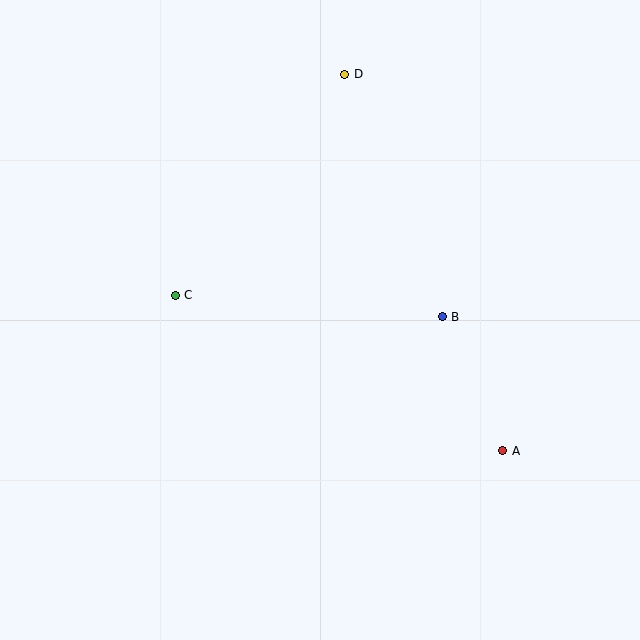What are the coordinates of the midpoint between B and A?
The midpoint between B and A is at (472, 384).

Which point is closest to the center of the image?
Point B at (442, 317) is closest to the center.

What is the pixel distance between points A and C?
The distance between A and C is 363 pixels.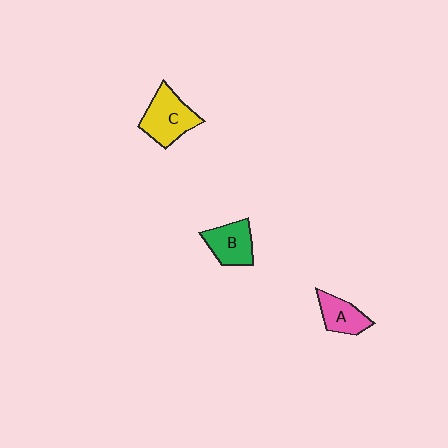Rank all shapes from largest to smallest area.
From largest to smallest: C (yellow), B (green), A (pink).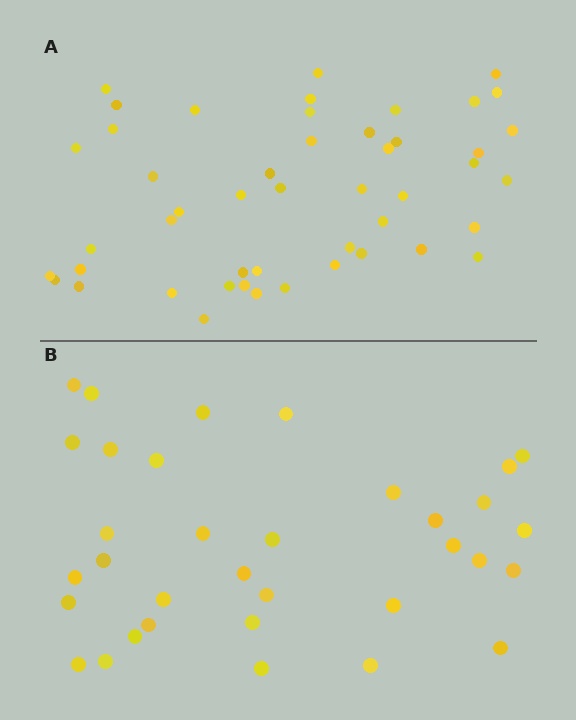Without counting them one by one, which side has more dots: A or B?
Region A (the top region) has more dots.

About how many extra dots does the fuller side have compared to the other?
Region A has approximately 15 more dots than region B.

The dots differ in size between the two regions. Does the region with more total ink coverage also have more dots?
No. Region B has more total ink coverage because its dots are larger, but region A actually contains more individual dots. Total area can be misleading — the number of items is what matters here.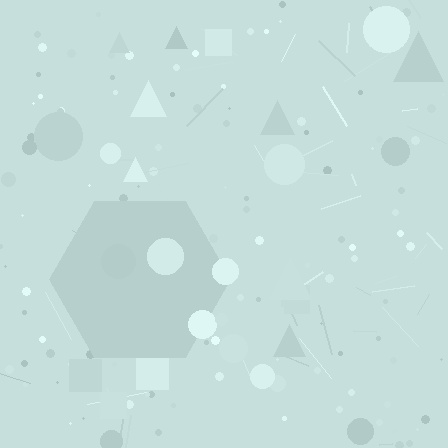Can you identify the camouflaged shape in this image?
The camouflaged shape is a hexagon.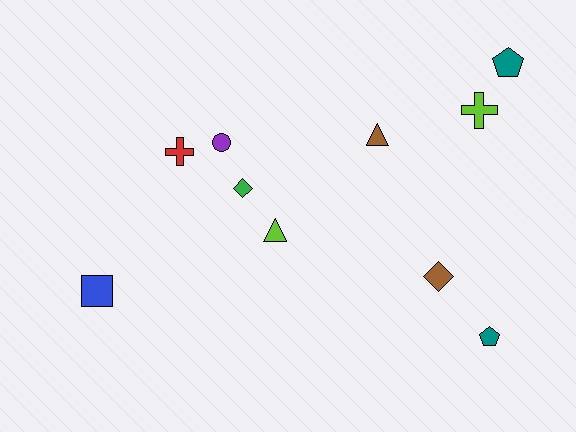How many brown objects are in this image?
There are 2 brown objects.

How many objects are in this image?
There are 10 objects.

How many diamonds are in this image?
There are 2 diamonds.